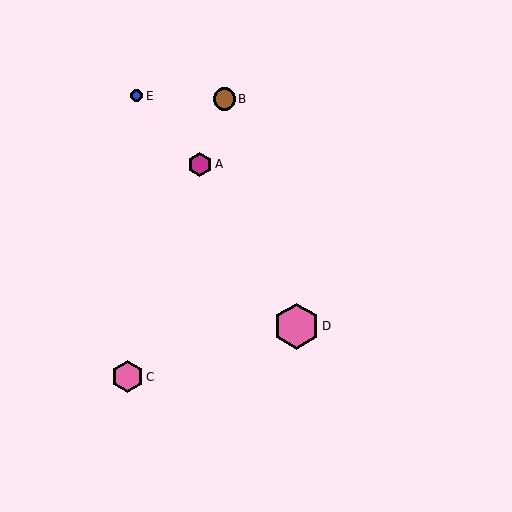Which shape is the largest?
The pink hexagon (labeled D) is the largest.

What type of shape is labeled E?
Shape E is a blue circle.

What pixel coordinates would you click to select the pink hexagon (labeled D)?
Click at (296, 326) to select the pink hexagon D.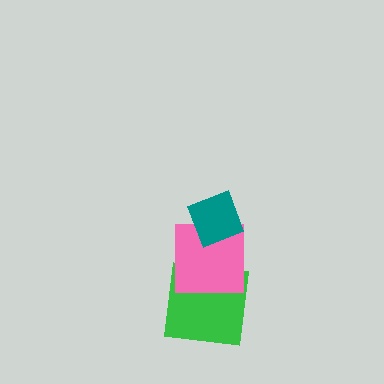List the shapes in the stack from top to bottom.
From top to bottom: the teal diamond, the pink square, the green square.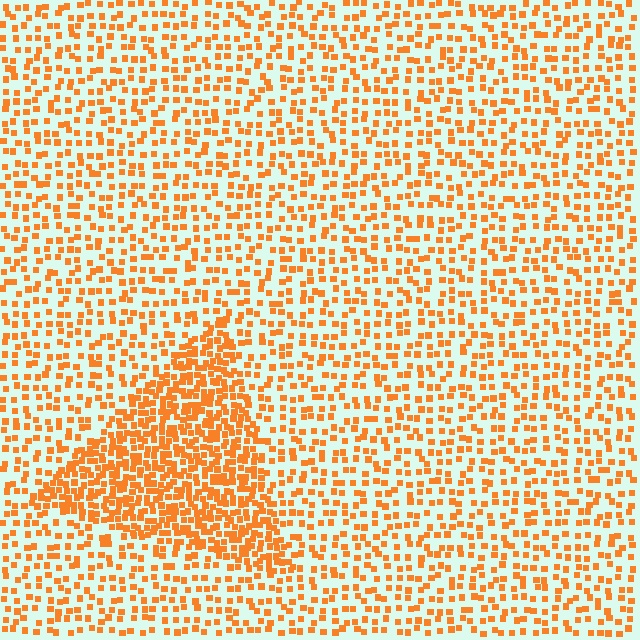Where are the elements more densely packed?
The elements are more densely packed inside the triangle boundary.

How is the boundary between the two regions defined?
The boundary is defined by a change in element density (approximately 2.2x ratio). All elements are the same color, size, and shape.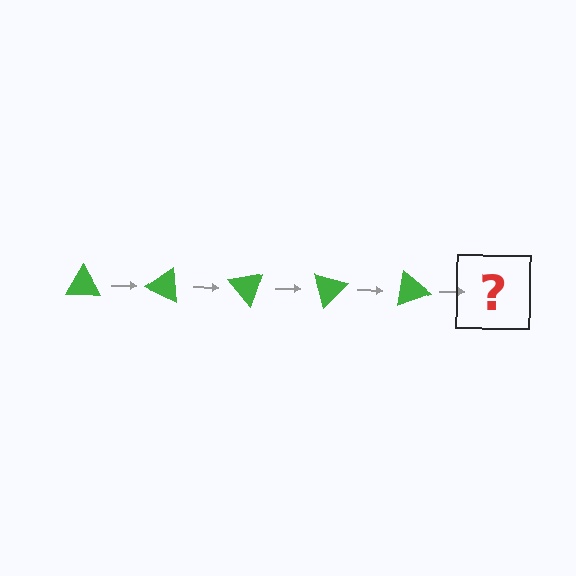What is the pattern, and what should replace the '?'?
The pattern is that the triangle rotates 25 degrees each step. The '?' should be a green triangle rotated 125 degrees.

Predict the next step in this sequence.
The next step is a green triangle rotated 125 degrees.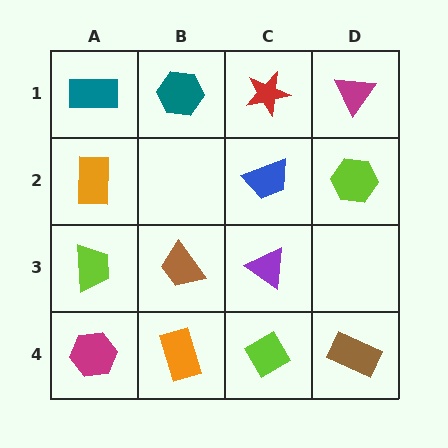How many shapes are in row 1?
4 shapes.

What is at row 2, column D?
A lime hexagon.